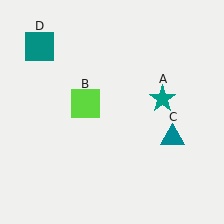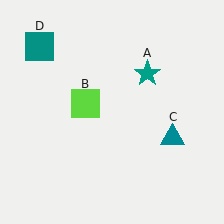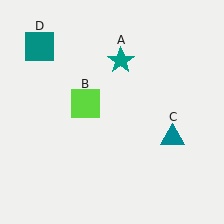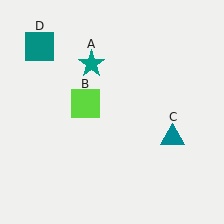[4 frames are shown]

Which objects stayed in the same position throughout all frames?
Lime square (object B) and teal triangle (object C) and teal square (object D) remained stationary.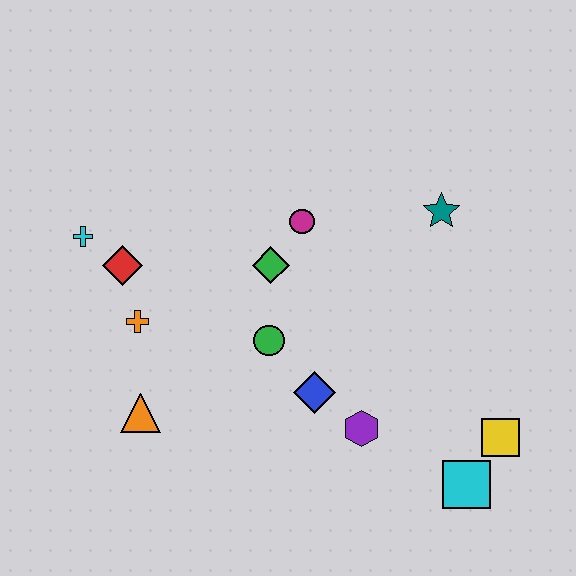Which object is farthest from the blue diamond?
The cyan cross is farthest from the blue diamond.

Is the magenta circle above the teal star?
No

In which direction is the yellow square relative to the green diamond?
The yellow square is to the right of the green diamond.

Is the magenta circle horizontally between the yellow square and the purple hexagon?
No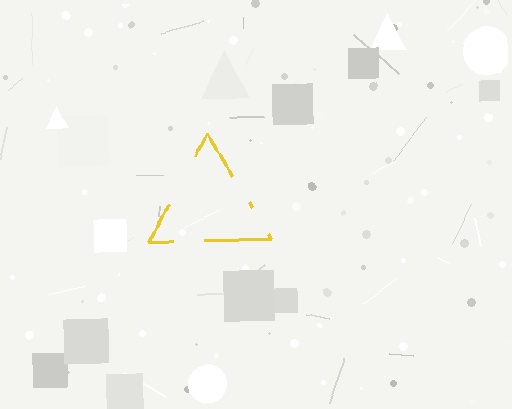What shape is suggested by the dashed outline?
The dashed outline suggests a triangle.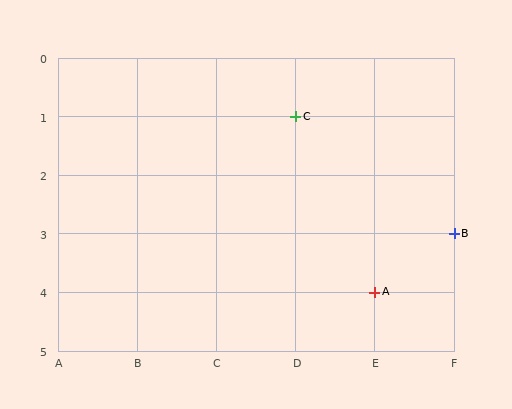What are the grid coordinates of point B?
Point B is at grid coordinates (F, 3).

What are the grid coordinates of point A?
Point A is at grid coordinates (E, 4).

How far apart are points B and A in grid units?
Points B and A are 1 column and 1 row apart (about 1.4 grid units diagonally).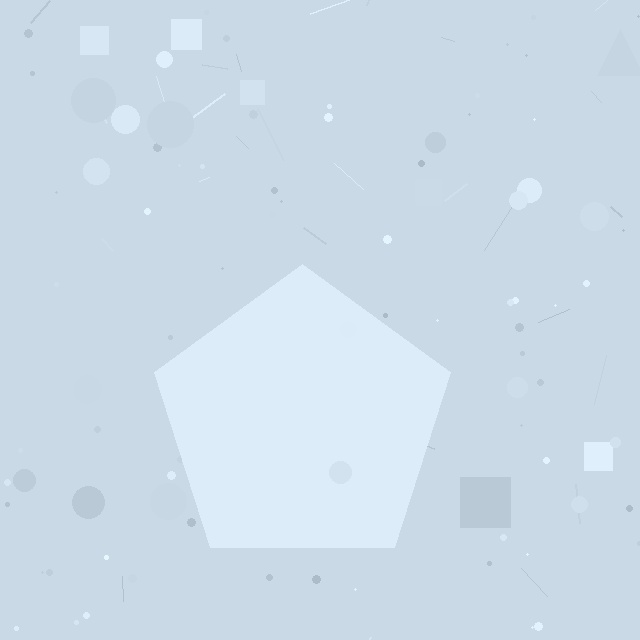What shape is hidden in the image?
A pentagon is hidden in the image.